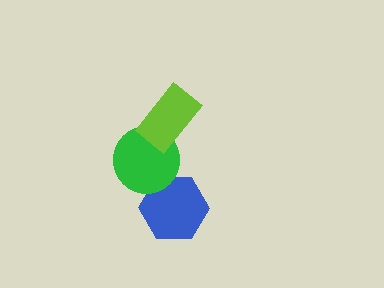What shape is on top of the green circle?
The lime rectangle is on top of the green circle.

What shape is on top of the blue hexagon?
The green circle is on top of the blue hexagon.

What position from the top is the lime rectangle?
The lime rectangle is 1st from the top.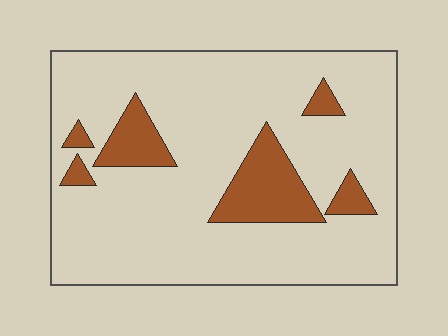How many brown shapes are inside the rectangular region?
6.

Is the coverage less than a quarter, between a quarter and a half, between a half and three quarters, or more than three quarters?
Less than a quarter.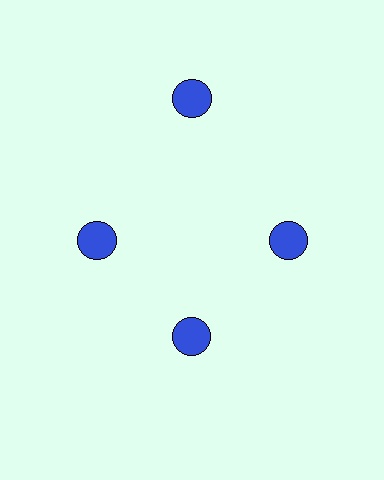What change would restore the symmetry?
The symmetry would be restored by moving it inward, back onto the ring so that all 4 circles sit at equal angles and equal distance from the center.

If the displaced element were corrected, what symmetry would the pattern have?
It would have 4-fold rotational symmetry — the pattern would map onto itself every 90 degrees.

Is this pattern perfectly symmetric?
No. The 4 blue circles are arranged in a ring, but one element near the 12 o'clock position is pushed outward from the center, breaking the 4-fold rotational symmetry.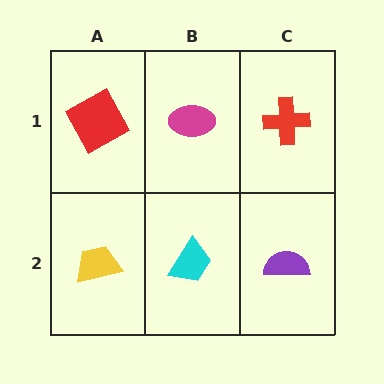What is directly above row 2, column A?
A red square.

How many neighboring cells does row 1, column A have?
2.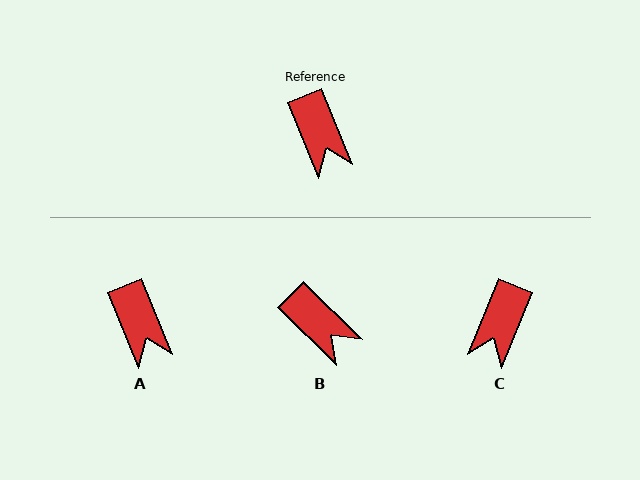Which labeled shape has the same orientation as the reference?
A.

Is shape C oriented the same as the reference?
No, it is off by about 45 degrees.